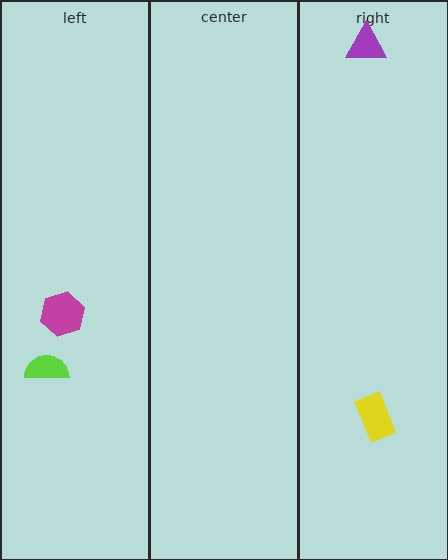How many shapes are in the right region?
2.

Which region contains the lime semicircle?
The left region.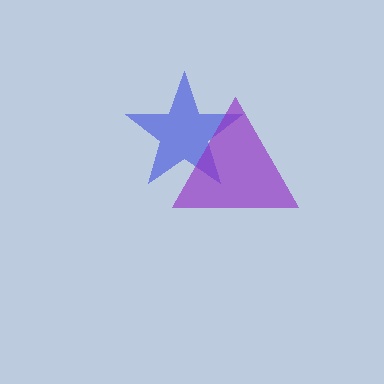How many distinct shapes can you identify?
There are 2 distinct shapes: a blue star, a purple triangle.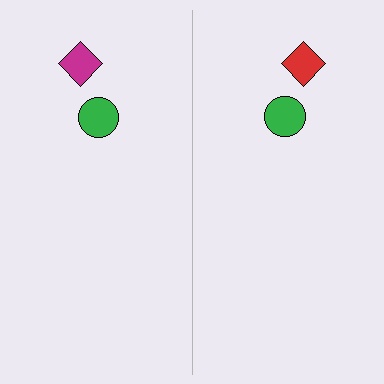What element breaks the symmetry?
The red diamond on the right side breaks the symmetry — its mirror counterpart is magenta.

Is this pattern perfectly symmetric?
No, the pattern is not perfectly symmetric. The red diamond on the right side breaks the symmetry — its mirror counterpart is magenta.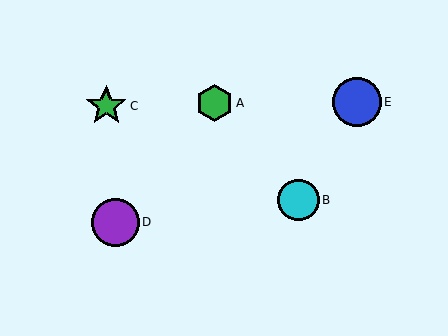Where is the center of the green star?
The center of the green star is at (106, 106).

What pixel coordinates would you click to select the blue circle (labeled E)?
Click at (357, 102) to select the blue circle E.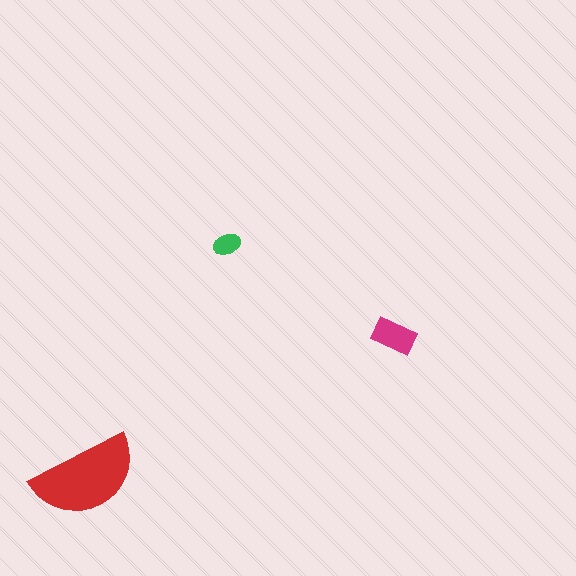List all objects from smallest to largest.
The green ellipse, the magenta rectangle, the red semicircle.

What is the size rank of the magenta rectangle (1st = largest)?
2nd.